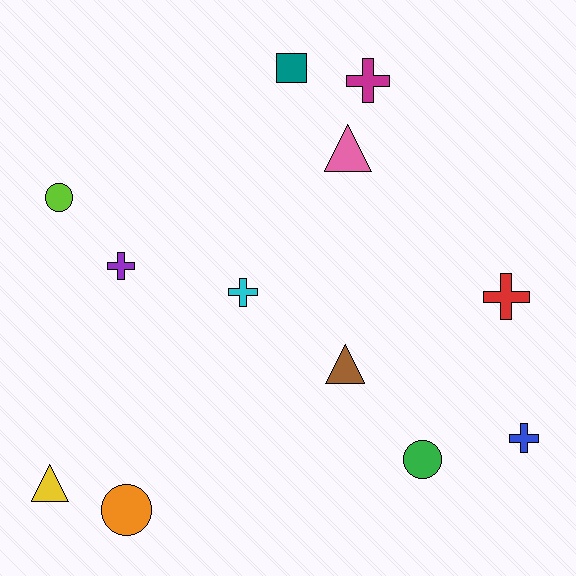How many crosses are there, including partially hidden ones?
There are 5 crosses.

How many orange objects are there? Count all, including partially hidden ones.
There is 1 orange object.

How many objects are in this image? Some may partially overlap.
There are 12 objects.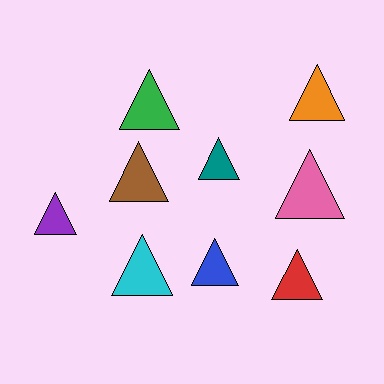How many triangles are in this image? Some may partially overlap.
There are 9 triangles.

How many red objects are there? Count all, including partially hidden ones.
There is 1 red object.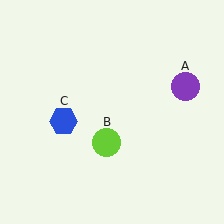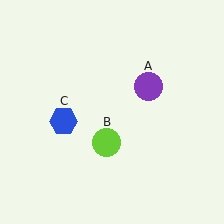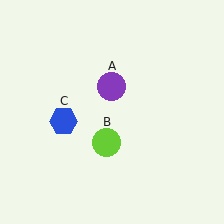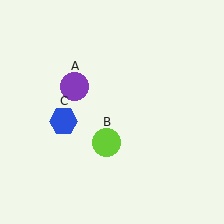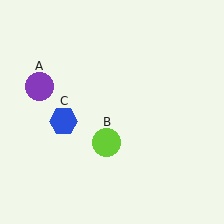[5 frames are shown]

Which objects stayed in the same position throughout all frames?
Lime circle (object B) and blue hexagon (object C) remained stationary.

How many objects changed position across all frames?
1 object changed position: purple circle (object A).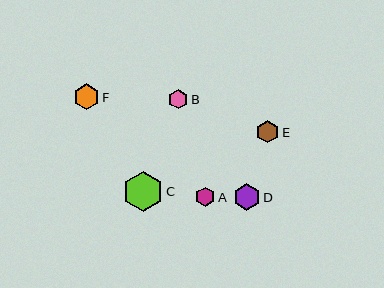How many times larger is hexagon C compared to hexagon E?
Hexagon C is approximately 1.8 times the size of hexagon E.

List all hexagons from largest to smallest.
From largest to smallest: C, D, F, E, B, A.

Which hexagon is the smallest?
Hexagon A is the smallest with a size of approximately 19 pixels.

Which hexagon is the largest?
Hexagon C is the largest with a size of approximately 40 pixels.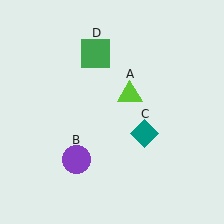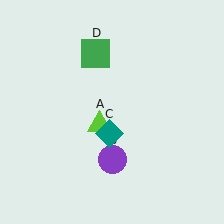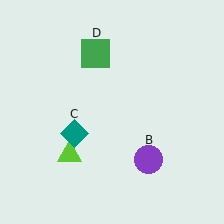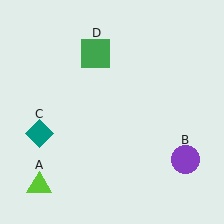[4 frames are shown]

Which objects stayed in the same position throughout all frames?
Green square (object D) remained stationary.